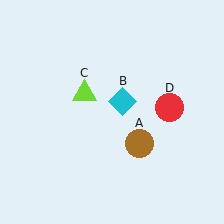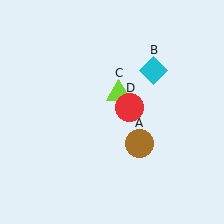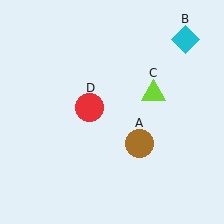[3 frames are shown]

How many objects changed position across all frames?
3 objects changed position: cyan diamond (object B), lime triangle (object C), red circle (object D).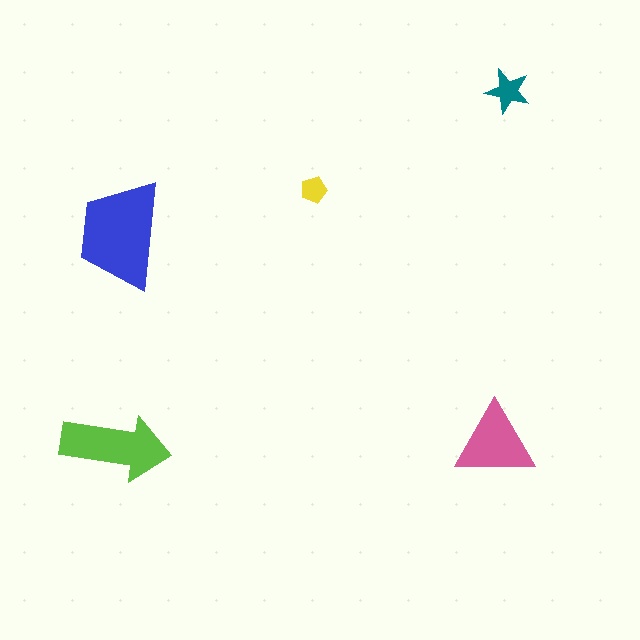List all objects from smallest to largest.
The yellow pentagon, the teal star, the pink triangle, the lime arrow, the blue trapezoid.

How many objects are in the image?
There are 5 objects in the image.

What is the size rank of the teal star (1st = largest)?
4th.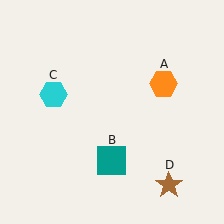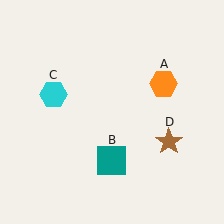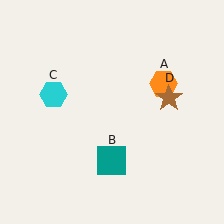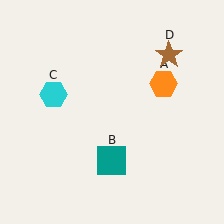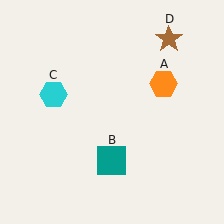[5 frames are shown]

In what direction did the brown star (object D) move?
The brown star (object D) moved up.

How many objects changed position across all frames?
1 object changed position: brown star (object D).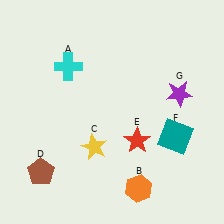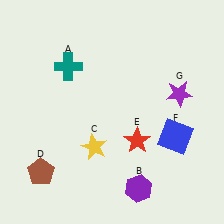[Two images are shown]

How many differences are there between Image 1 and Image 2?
There are 3 differences between the two images.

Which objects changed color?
A changed from cyan to teal. B changed from orange to purple. F changed from teal to blue.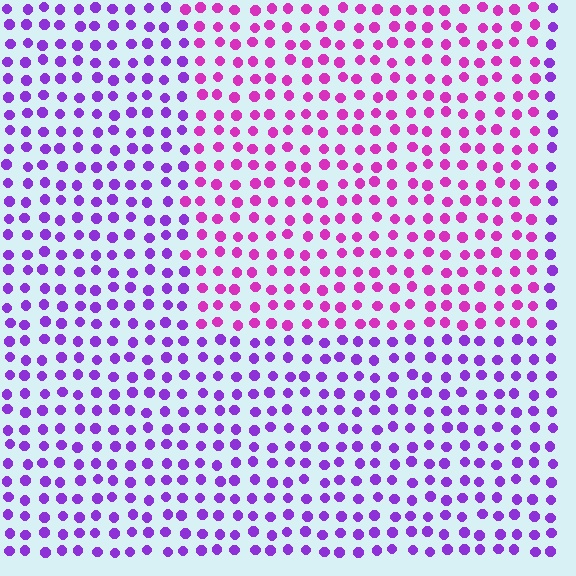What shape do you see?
I see a rectangle.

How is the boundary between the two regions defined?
The boundary is defined purely by a slight shift in hue (about 36 degrees). Spacing, size, and orientation are identical on both sides.